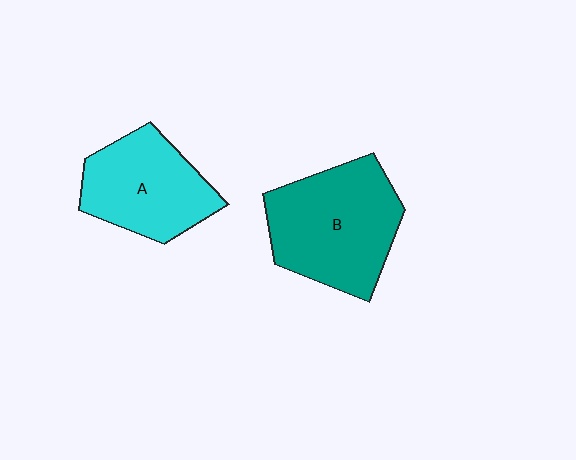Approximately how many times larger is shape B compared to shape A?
Approximately 1.3 times.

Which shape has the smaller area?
Shape A (cyan).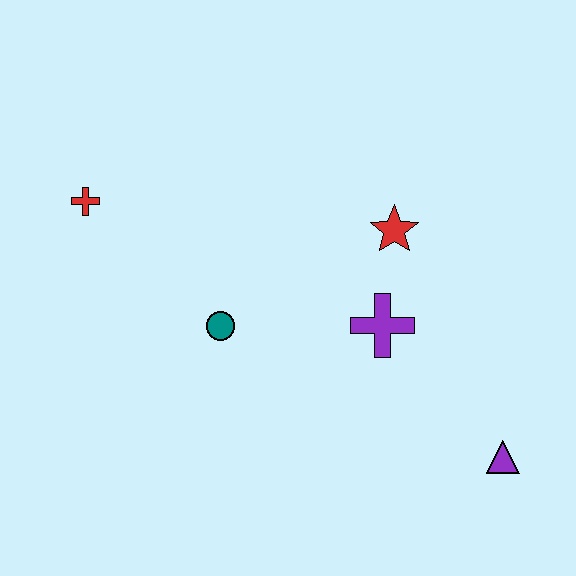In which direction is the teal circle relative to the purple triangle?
The teal circle is to the left of the purple triangle.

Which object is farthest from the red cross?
The purple triangle is farthest from the red cross.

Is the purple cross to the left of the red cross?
No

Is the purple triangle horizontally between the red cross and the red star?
No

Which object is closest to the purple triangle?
The purple cross is closest to the purple triangle.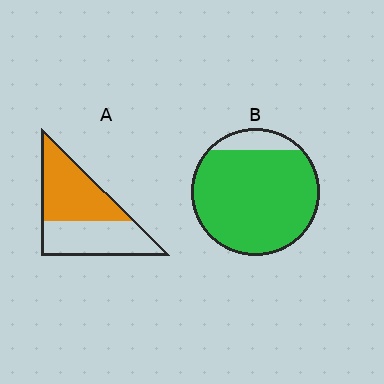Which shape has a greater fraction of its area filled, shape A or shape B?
Shape B.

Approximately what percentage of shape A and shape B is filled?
A is approximately 55% and B is approximately 90%.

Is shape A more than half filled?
Roughly half.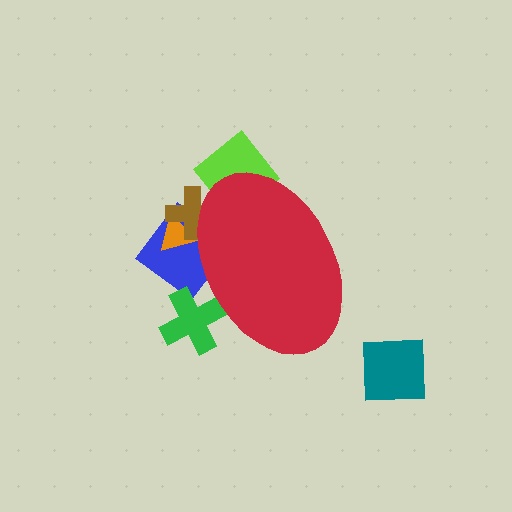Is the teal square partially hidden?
No, the teal square is fully visible.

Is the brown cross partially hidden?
Yes, the brown cross is partially hidden behind the red ellipse.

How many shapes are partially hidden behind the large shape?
5 shapes are partially hidden.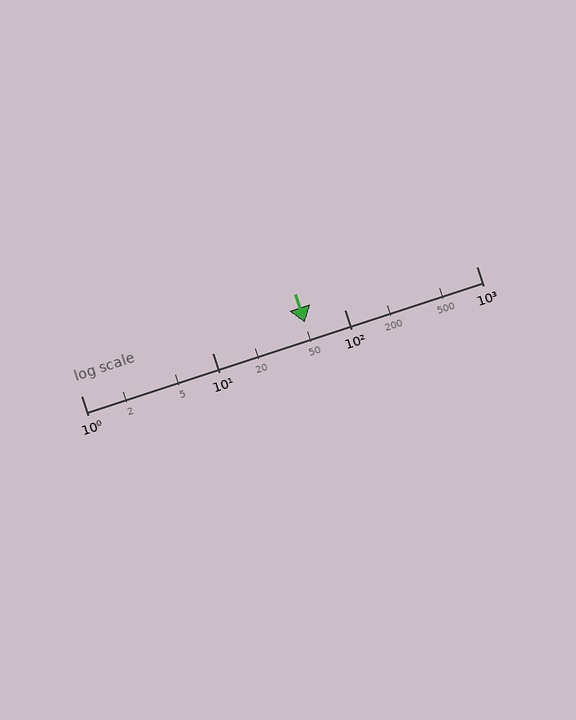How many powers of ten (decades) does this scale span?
The scale spans 3 decades, from 1 to 1000.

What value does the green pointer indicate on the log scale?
The pointer indicates approximately 50.